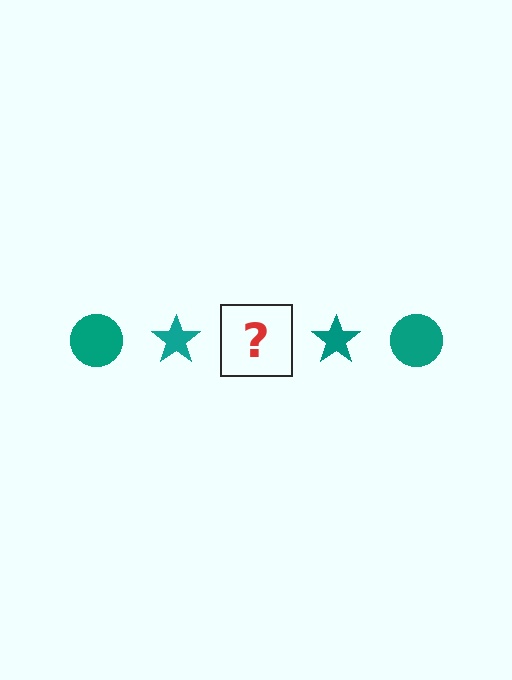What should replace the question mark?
The question mark should be replaced with a teal circle.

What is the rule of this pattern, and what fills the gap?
The rule is that the pattern cycles through circle, star shapes in teal. The gap should be filled with a teal circle.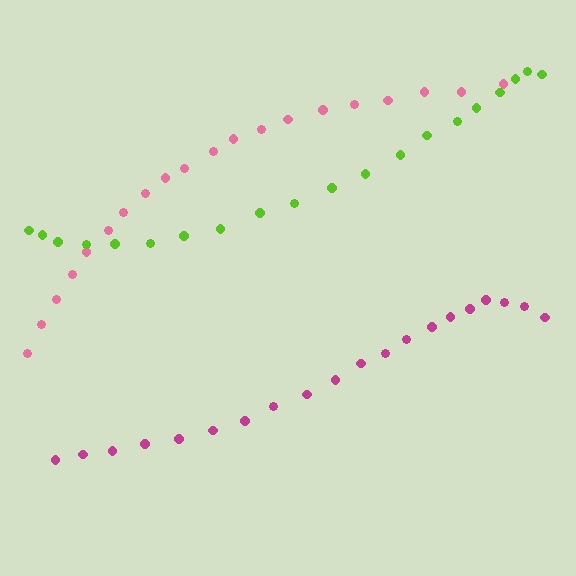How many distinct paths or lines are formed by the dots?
There are 3 distinct paths.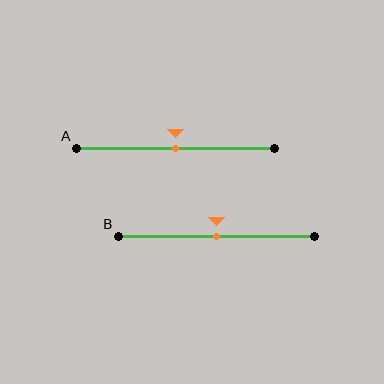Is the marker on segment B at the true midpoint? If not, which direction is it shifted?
Yes, the marker on segment B is at the true midpoint.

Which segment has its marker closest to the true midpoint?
Segment A has its marker closest to the true midpoint.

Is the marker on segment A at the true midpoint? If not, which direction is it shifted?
Yes, the marker on segment A is at the true midpoint.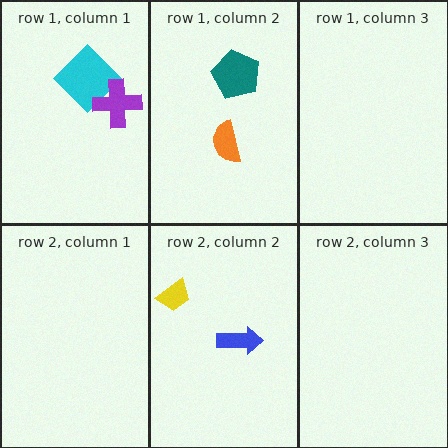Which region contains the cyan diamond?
The row 1, column 1 region.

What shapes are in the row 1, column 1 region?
The cyan diamond, the purple cross.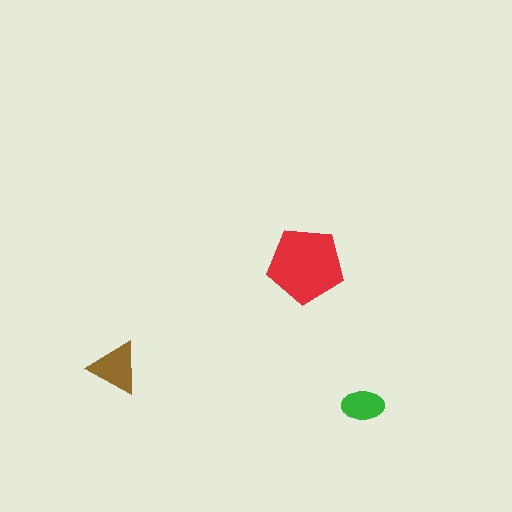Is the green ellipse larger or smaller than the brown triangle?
Smaller.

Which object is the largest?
The red pentagon.